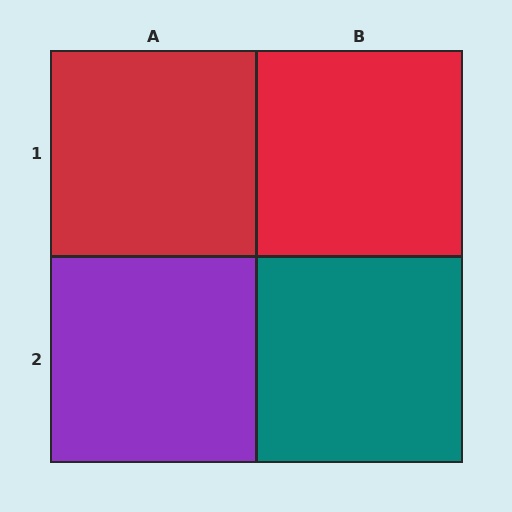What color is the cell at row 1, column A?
Red.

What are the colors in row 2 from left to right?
Purple, teal.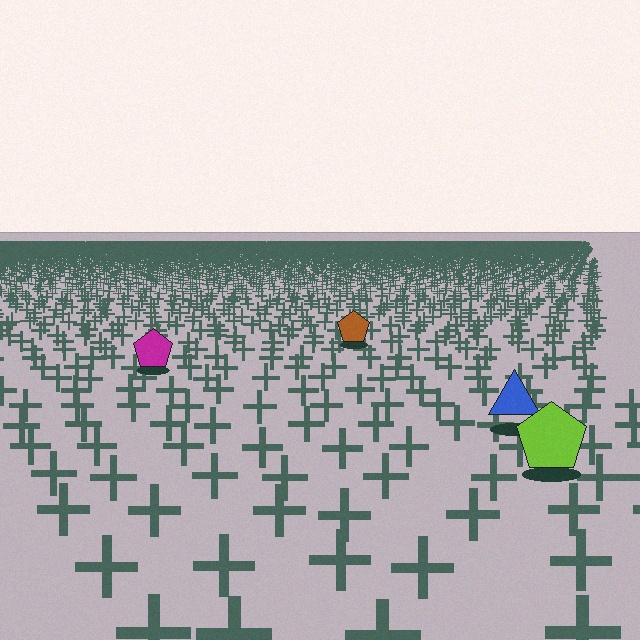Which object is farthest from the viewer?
The brown pentagon is farthest from the viewer. It appears smaller and the ground texture around it is denser.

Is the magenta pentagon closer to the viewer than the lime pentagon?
No. The lime pentagon is closer — you can tell from the texture gradient: the ground texture is coarser near it.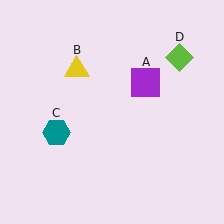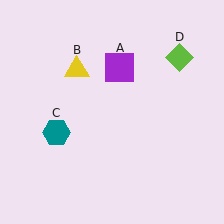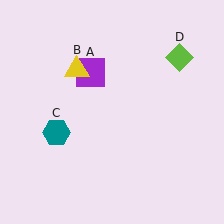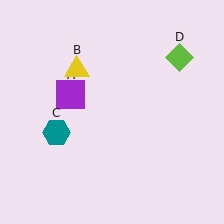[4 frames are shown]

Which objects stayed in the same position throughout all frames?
Yellow triangle (object B) and teal hexagon (object C) and lime diamond (object D) remained stationary.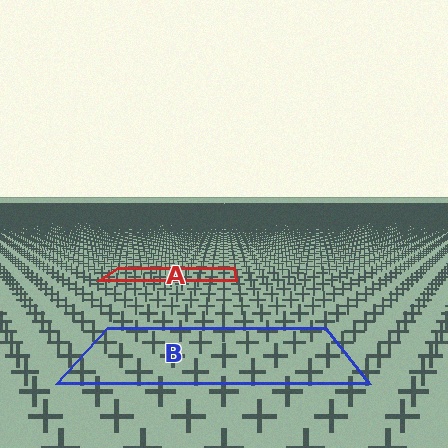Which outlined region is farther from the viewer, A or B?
Region A is farther from the viewer — the texture elements inside it appear smaller and more densely packed.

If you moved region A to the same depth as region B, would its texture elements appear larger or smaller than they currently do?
They would appear larger. At a closer depth, the same texture elements are projected at a bigger on-screen size.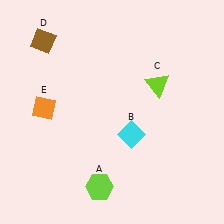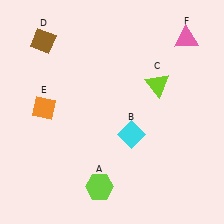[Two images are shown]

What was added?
A pink triangle (F) was added in Image 2.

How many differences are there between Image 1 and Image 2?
There is 1 difference between the two images.